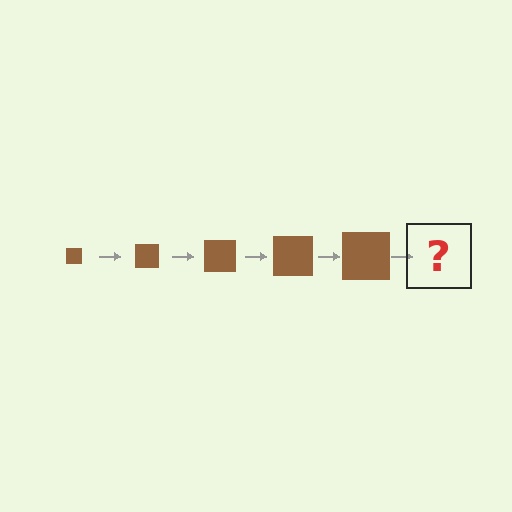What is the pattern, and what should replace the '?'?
The pattern is that the square gets progressively larger each step. The '?' should be a brown square, larger than the previous one.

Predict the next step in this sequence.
The next step is a brown square, larger than the previous one.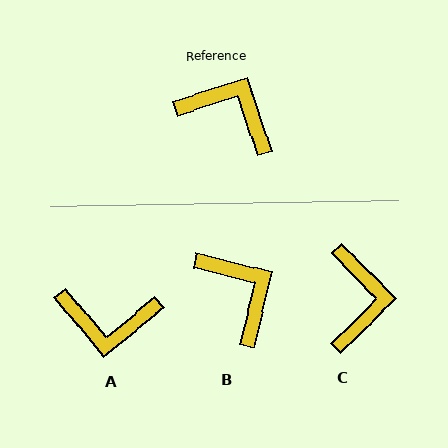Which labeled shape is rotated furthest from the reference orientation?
A, about 159 degrees away.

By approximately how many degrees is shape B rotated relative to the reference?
Approximately 32 degrees clockwise.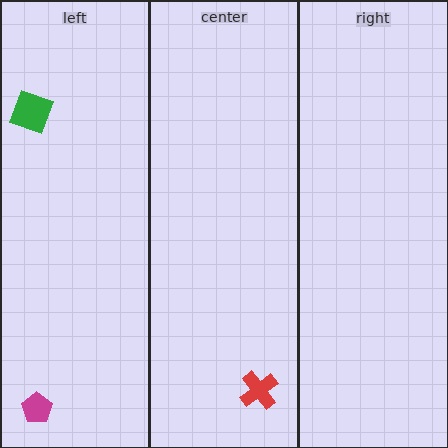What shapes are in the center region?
The red cross.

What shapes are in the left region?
The magenta pentagon, the green square.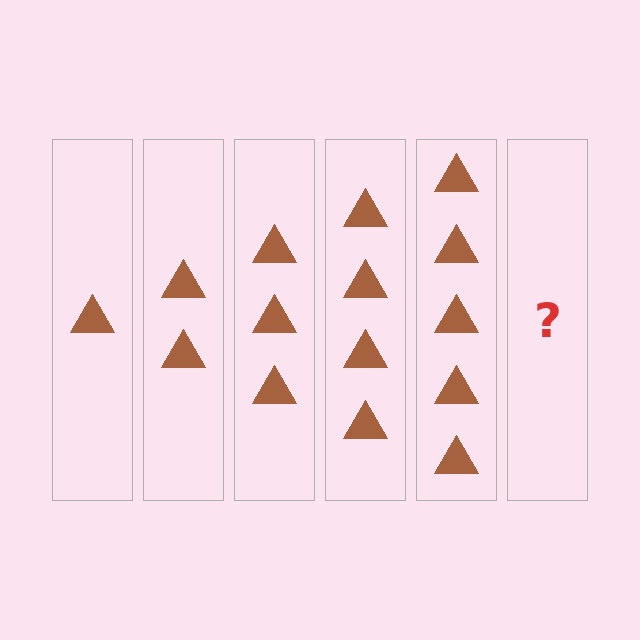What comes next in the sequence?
The next element should be 6 triangles.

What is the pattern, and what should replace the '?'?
The pattern is that each step adds one more triangle. The '?' should be 6 triangles.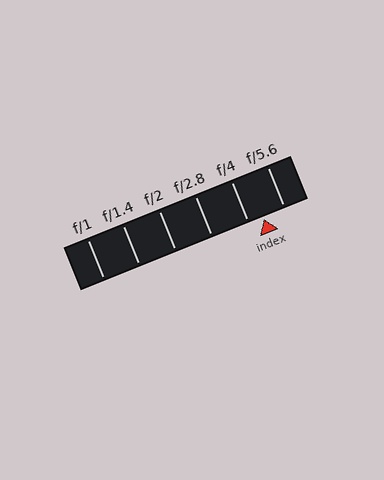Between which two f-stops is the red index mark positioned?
The index mark is between f/4 and f/5.6.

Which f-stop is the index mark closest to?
The index mark is closest to f/4.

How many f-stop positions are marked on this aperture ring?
There are 6 f-stop positions marked.